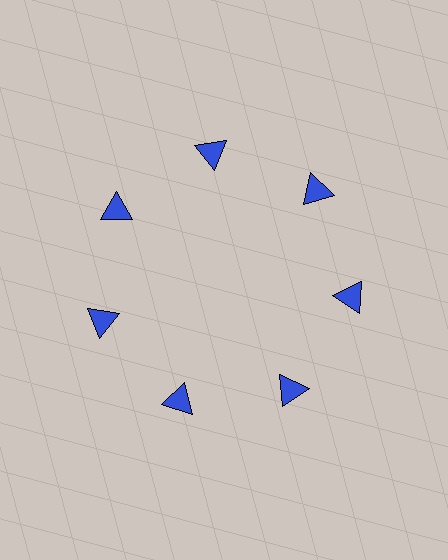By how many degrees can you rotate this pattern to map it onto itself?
The pattern maps onto itself every 51 degrees of rotation.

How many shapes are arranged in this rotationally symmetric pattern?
There are 7 shapes, arranged in 7 groups of 1.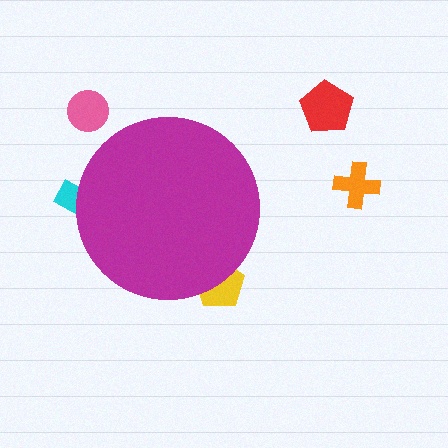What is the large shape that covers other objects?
A magenta circle.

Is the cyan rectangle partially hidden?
Yes, the cyan rectangle is partially hidden behind the magenta circle.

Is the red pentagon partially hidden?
No, the red pentagon is fully visible.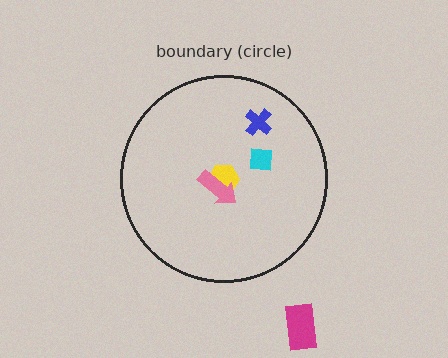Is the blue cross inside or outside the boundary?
Inside.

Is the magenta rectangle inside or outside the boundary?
Outside.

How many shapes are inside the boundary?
4 inside, 1 outside.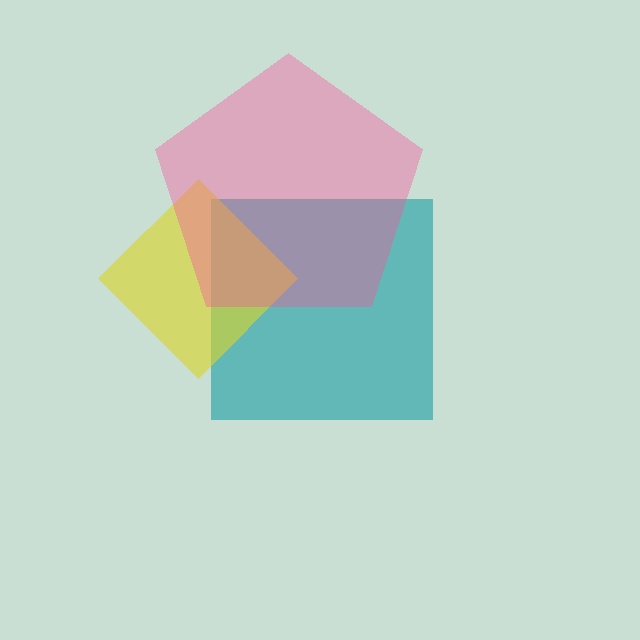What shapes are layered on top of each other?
The layered shapes are: a teal square, a yellow diamond, a pink pentagon.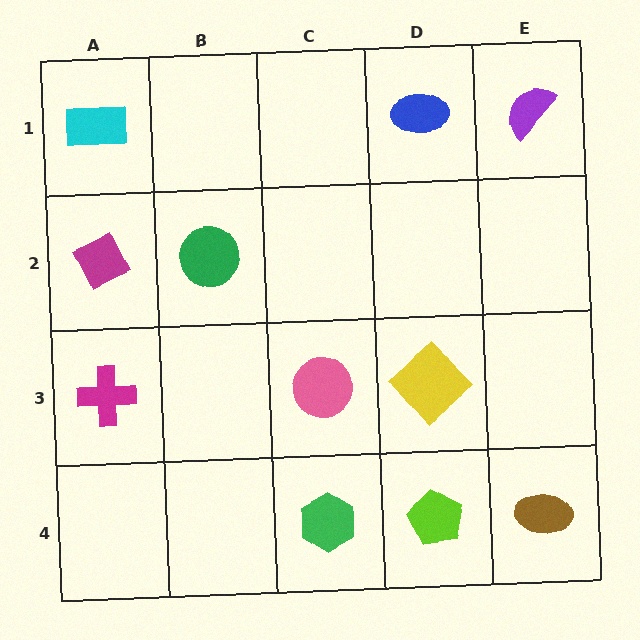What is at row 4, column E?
A brown ellipse.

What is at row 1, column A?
A cyan rectangle.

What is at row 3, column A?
A magenta cross.